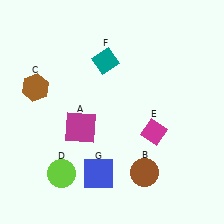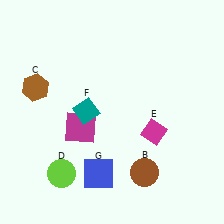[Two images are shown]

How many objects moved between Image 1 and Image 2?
1 object moved between the two images.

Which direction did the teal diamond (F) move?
The teal diamond (F) moved down.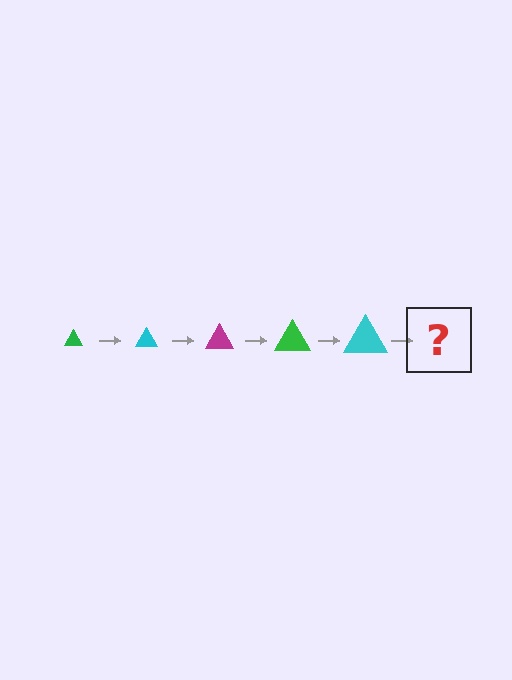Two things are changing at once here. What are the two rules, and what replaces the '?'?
The two rules are that the triangle grows larger each step and the color cycles through green, cyan, and magenta. The '?' should be a magenta triangle, larger than the previous one.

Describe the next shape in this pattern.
It should be a magenta triangle, larger than the previous one.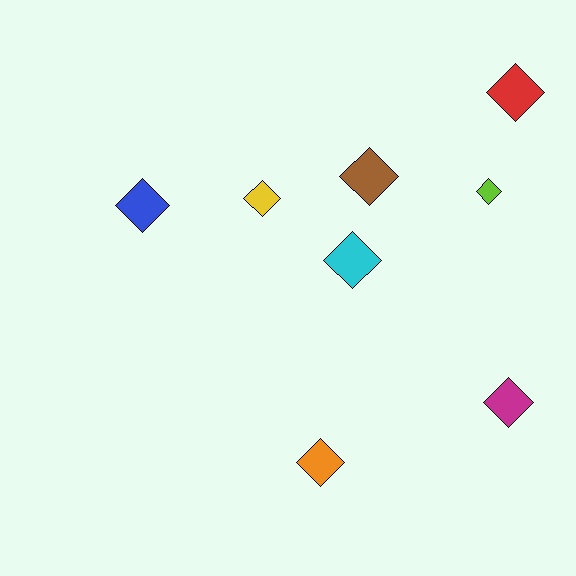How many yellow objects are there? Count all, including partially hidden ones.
There is 1 yellow object.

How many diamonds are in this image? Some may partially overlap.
There are 8 diamonds.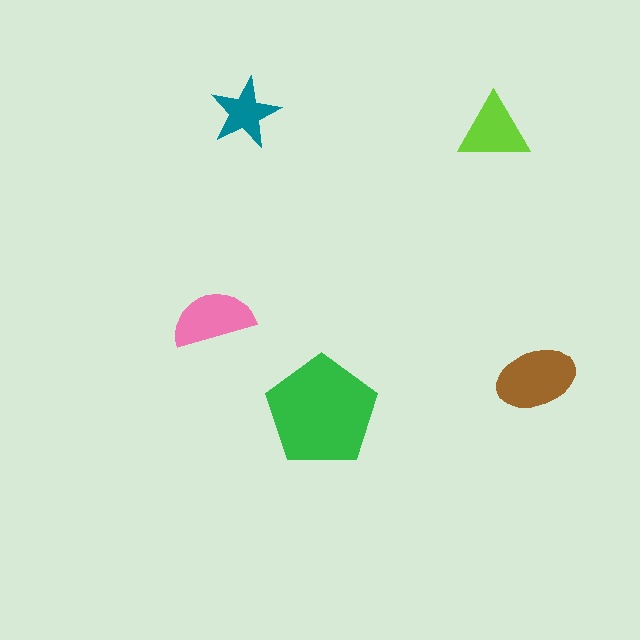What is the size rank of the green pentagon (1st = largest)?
1st.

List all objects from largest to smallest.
The green pentagon, the brown ellipse, the pink semicircle, the lime triangle, the teal star.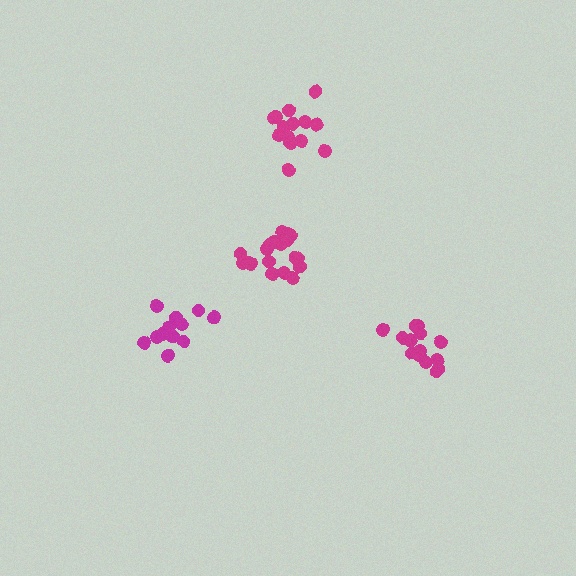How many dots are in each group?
Group 1: 19 dots, Group 2: 13 dots, Group 3: 14 dots, Group 4: 15 dots (61 total).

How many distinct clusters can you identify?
There are 4 distinct clusters.